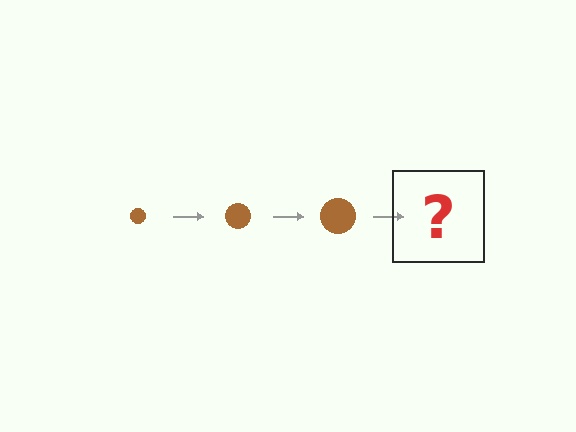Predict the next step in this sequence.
The next step is a brown circle, larger than the previous one.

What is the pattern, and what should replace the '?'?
The pattern is that the circle gets progressively larger each step. The '?' should be a brown circle, larger than the previous one.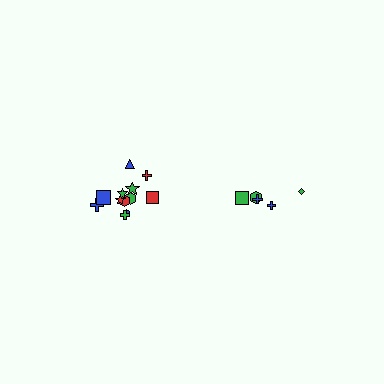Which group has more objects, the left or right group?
The left group.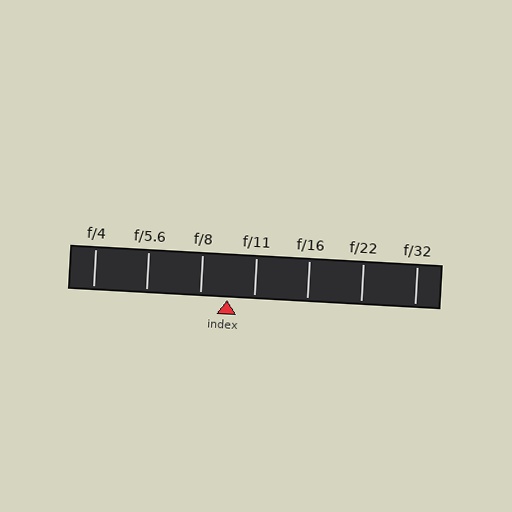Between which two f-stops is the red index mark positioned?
The index mark is between f/8 and f/11.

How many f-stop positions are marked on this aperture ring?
There are 7 f-stop positions marked.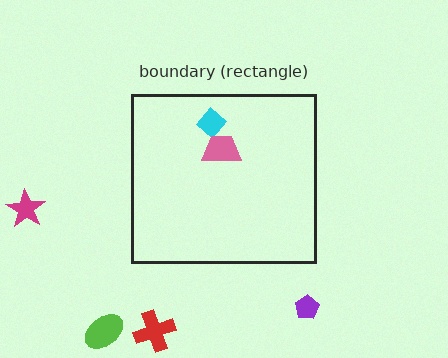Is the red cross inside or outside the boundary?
Outside.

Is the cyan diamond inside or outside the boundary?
Inside.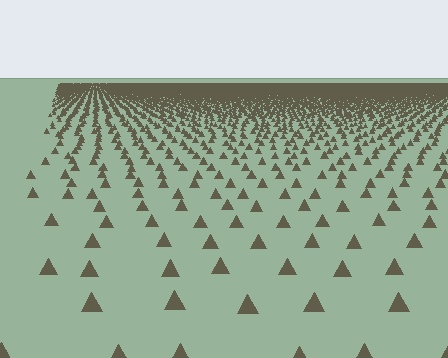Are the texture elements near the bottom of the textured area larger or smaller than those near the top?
Larger. Near the bottom, elements are closer to the viewer and appear at a bigger on-screen size.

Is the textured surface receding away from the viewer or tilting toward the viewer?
The surface is receding away from the viewer. Texture elements get smaller and denser toward the top.